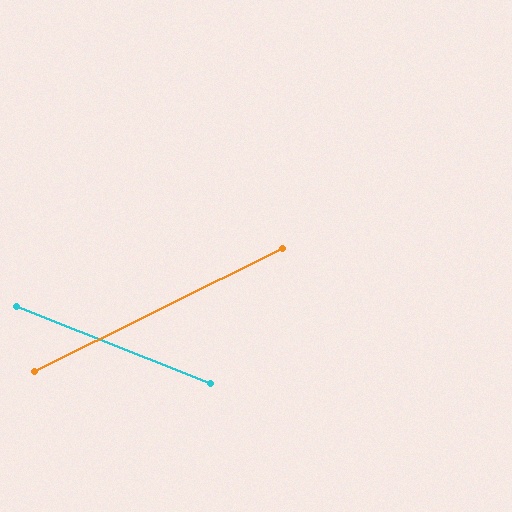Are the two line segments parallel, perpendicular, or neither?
Neither parallel nor perpendicular — they differ by about 48°.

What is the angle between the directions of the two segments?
Approximately 48 degrees.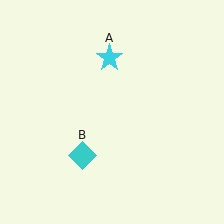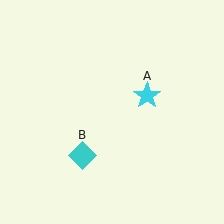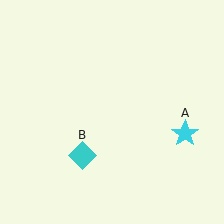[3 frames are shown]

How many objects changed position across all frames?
1 object changed position: cyan star (object A).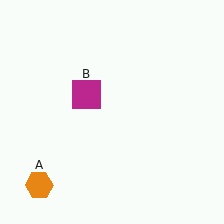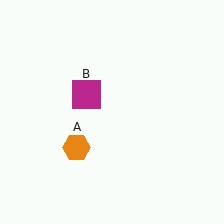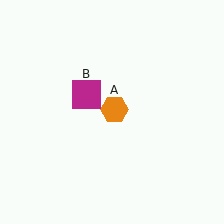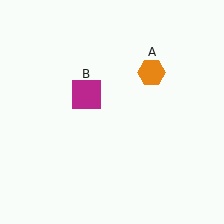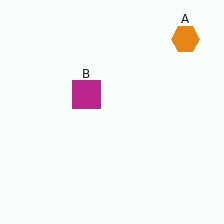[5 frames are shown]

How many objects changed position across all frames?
1 object changed position: orange hexagon (object A).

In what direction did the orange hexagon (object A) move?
The orange hexagon (object A) moved up and to the right.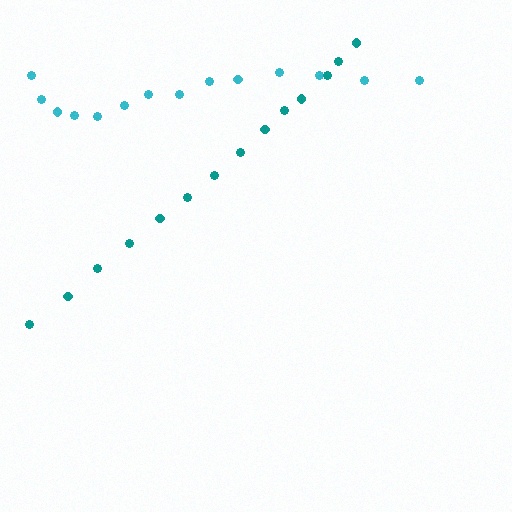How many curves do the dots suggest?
There are 2 distinct paths.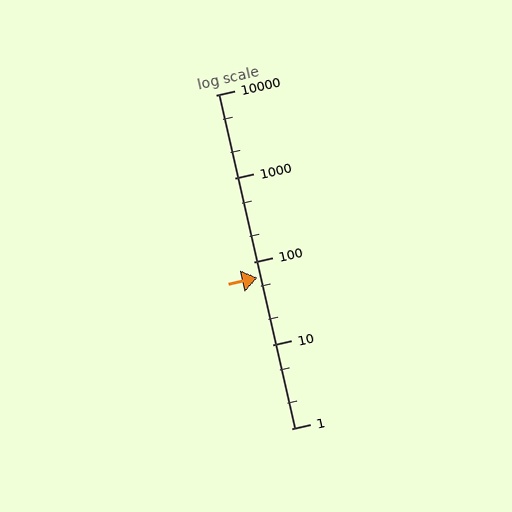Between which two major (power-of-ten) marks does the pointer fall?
The pointer is between 10 and 100.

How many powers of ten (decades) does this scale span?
The scale spans 4 decades, from 1 to 10000.